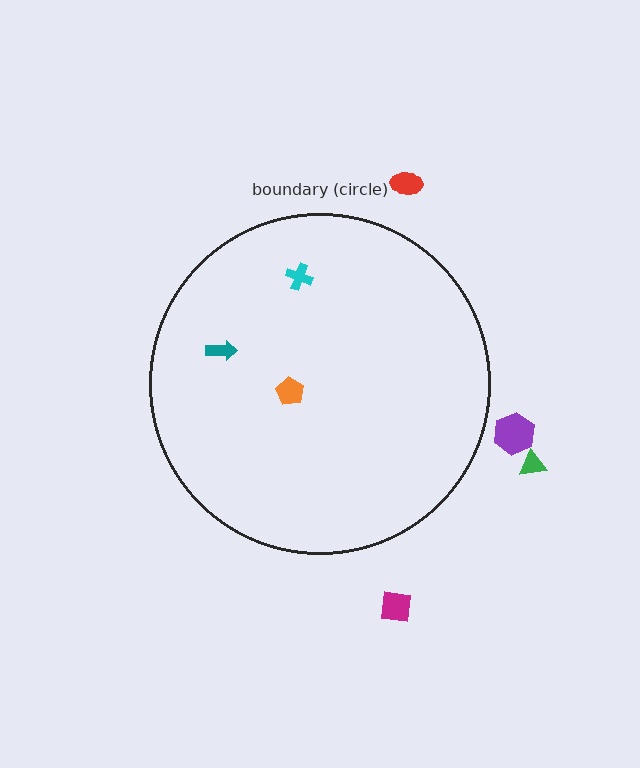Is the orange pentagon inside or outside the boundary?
Inside.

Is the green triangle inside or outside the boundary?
Outside.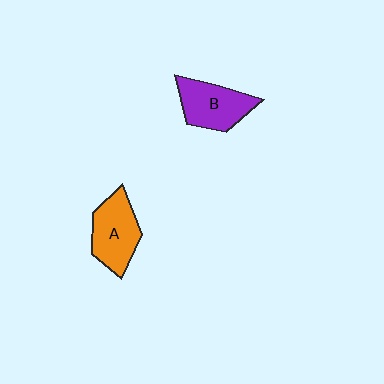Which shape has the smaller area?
Shape B (purple).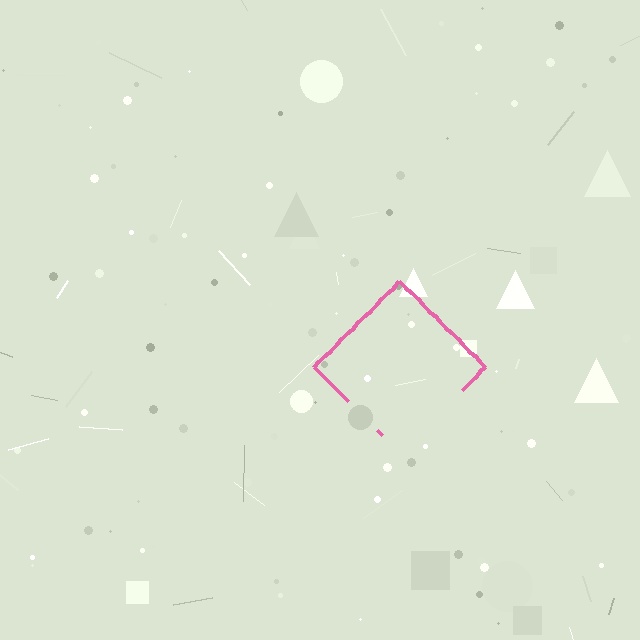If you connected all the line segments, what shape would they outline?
They would outline a diamond.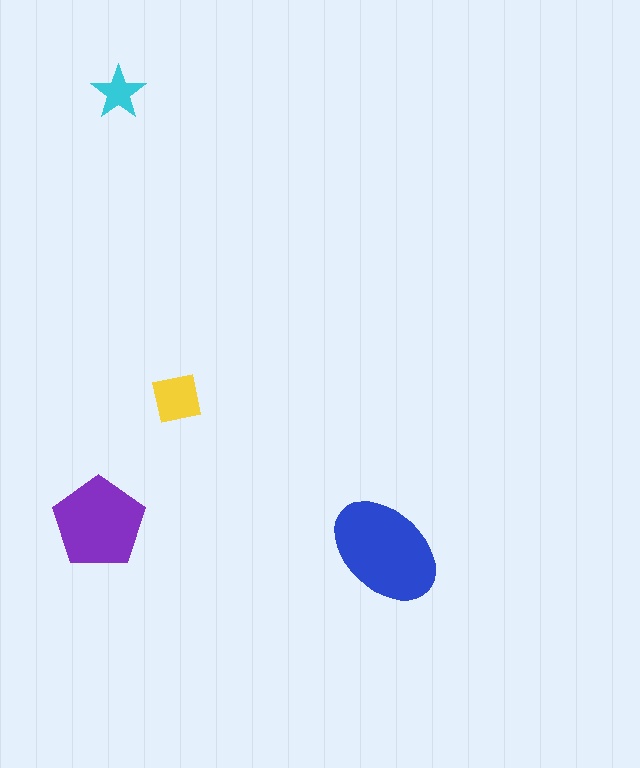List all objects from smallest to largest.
The cyan star, the yellow square, the purple pentagon, the blue ellipse.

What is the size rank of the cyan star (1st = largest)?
4th.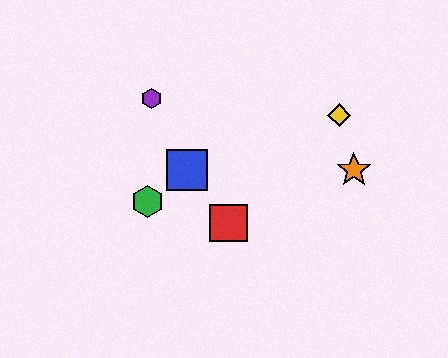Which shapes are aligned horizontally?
The blue square, the orange star are aligned horizontally.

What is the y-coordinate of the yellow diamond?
The yellow diamond is at y≈115.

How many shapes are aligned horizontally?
2 shapes (the blue square, the orange star) are aligned horizontally.